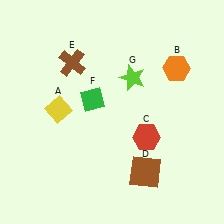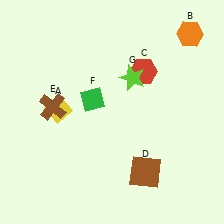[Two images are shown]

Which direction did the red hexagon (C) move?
The red hexagon (C) moved up.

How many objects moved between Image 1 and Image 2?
3 objects moved between the two images.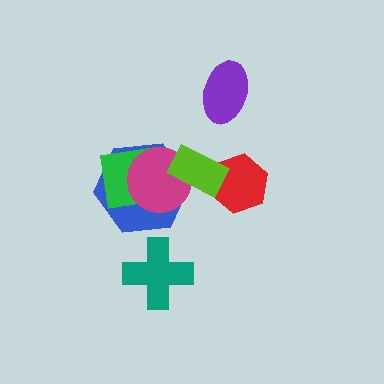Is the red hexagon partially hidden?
Yes, it is partially covered by another shape.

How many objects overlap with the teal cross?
0 objects overlap with the teal cross.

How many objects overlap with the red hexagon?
1 object overlaps with the red hexagon.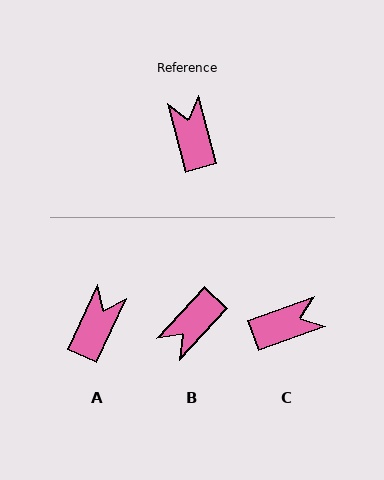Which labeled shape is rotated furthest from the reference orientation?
B, about 123 degrees away.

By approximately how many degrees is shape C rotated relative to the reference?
Approximately 85 degrees clockwise.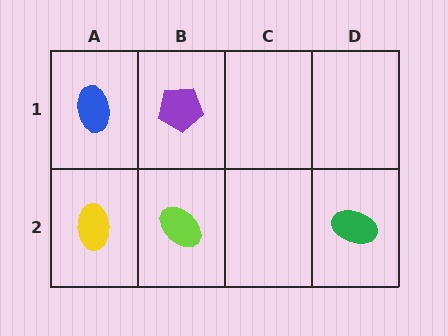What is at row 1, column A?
A blue ellipse.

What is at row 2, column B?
A lime ellipse.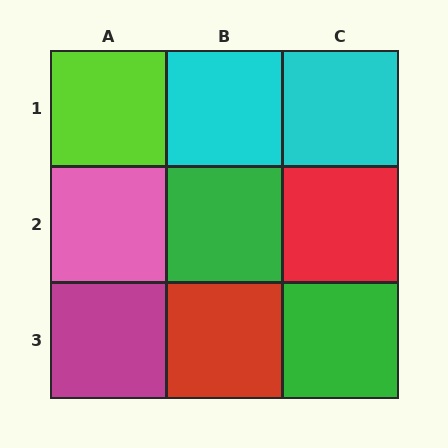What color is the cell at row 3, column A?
Magenta.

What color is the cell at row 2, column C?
Red.